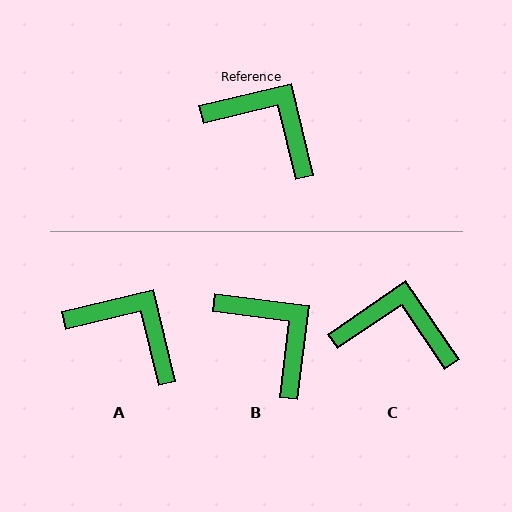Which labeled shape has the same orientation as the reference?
A.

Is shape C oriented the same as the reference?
No, it is off by about 21 degrees.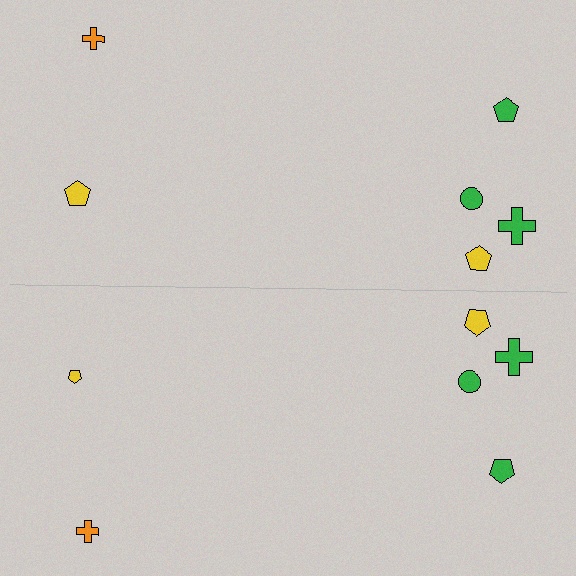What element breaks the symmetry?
The yellow pentagon on the bottom side has a different size than its mirror counterpart.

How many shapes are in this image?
There are 12 shapes in this image.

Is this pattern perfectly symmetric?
No, the pattern is not perfectly symmetric. The yellow pentagon on the bottom side has a different size than its mirror counterpart.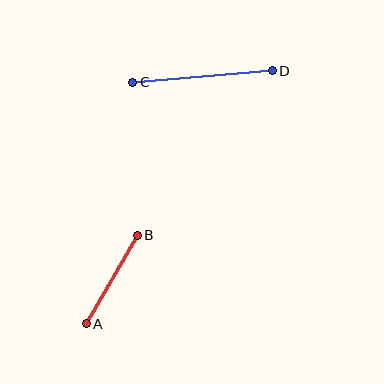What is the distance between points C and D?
The distance is approximately 140 pixels.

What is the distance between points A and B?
The distance is approximately 102 pixels.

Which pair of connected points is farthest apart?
Points C and D are farthest apart.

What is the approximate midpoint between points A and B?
The midpoint is at approximately (112, 279) pixels.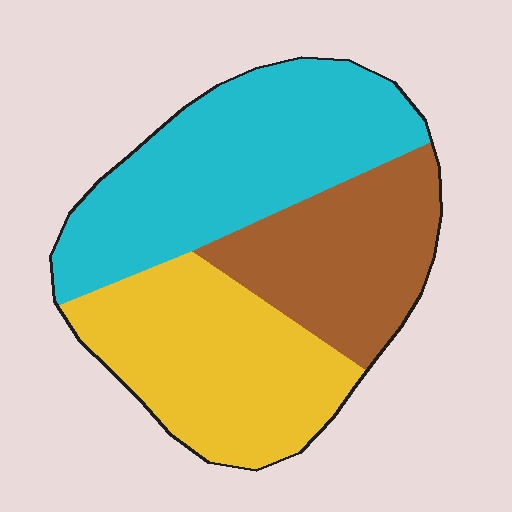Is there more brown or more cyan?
Cyan.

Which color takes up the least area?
Brown, at roughly 25%.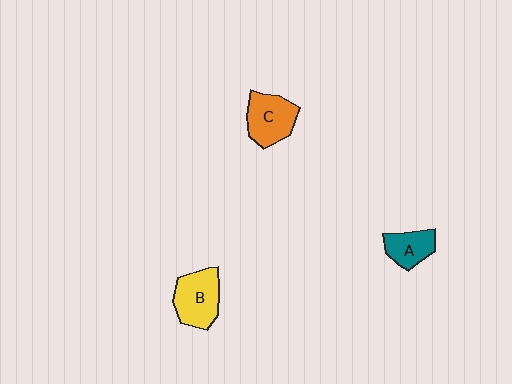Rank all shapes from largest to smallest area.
From largest to smallest: B (yellow), C (orange), A (teal).